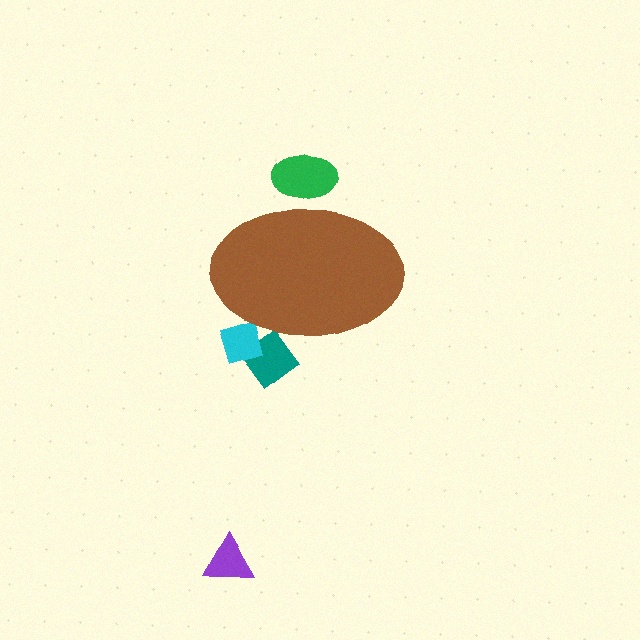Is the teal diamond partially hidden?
Yes, the teal diamond is partially hidden behind the brown ellipse.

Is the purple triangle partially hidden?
No, the purple triangle is fully visible.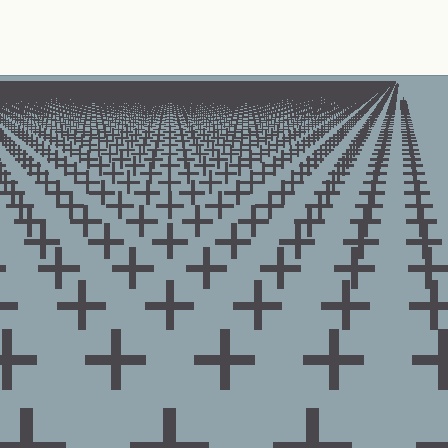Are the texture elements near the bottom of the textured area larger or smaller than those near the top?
Larger. Near the bottom, elements are closer to the viewer and appear at a bigger on-screen size.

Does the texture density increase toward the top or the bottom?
Density increases toward the top.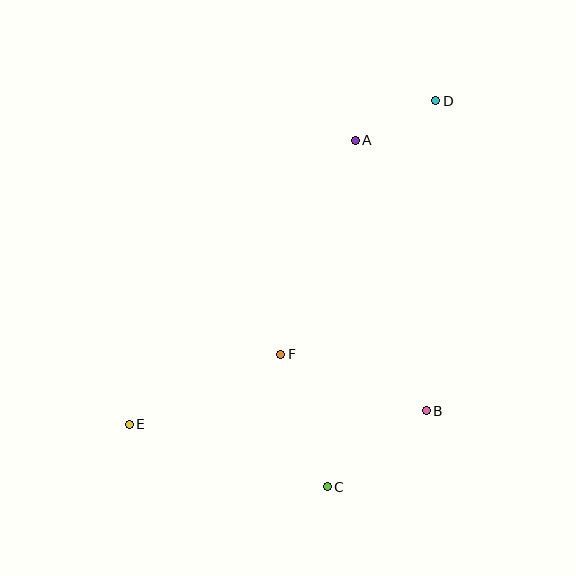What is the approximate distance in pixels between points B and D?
The distance between B and D is approximately 310 pixels.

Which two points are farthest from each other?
Points D and E are farthest from each other.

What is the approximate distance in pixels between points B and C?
The distance between B and C is approximately 125 pixels.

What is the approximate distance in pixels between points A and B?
The distance between A and B is approximately 280 pixels.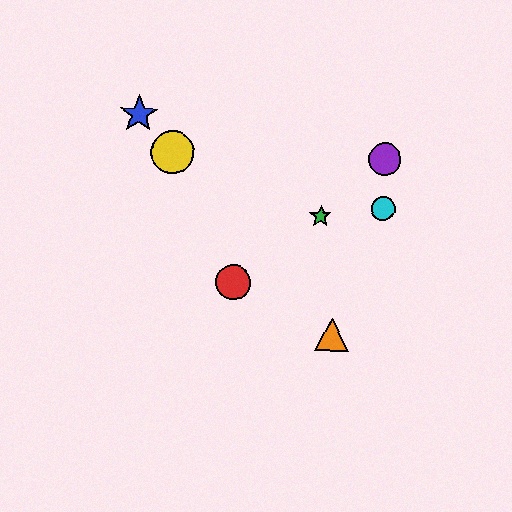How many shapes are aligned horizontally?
2 shapes (the yellow circle, the purple circle) are aligned horizontally.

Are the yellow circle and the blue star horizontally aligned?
No, the yellow circle is at y≈152 and the blue star is at y≈114.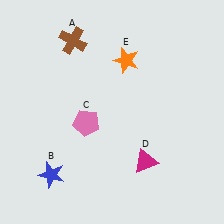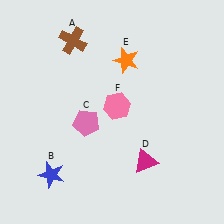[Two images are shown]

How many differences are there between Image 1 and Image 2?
There is 1 difference between the two images.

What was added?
A pink hexagon (F) was added in Image 2.